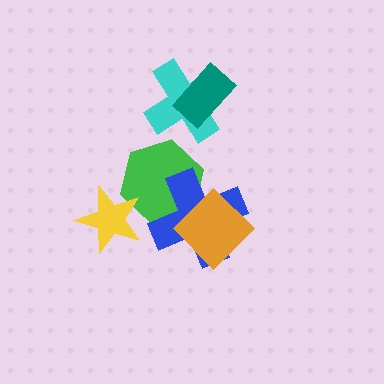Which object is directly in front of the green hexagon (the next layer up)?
The blue cross is directly in front of the green hexagon.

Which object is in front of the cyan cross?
The teal rectangle is in front of the cyan cross.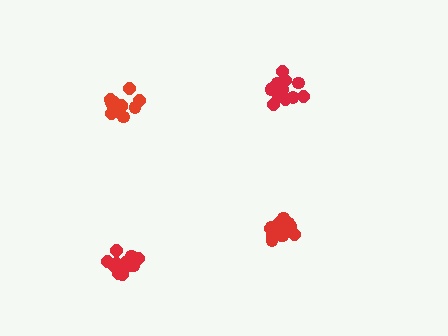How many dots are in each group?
Group 1: 15 dots, Group 2: 20 dots, Group 3: 16 dots, Group 4: 14 dots (65 total).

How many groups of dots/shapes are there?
There are 4 groups.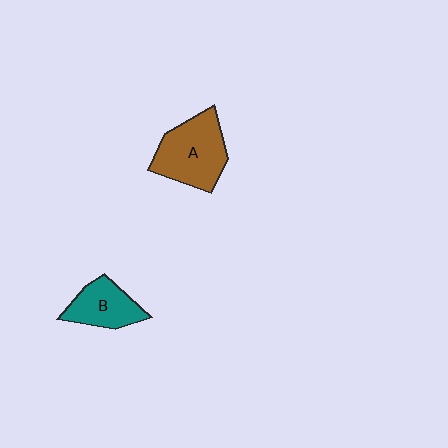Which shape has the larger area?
Shape A (brown).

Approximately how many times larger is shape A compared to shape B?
Approximately 1.5 times.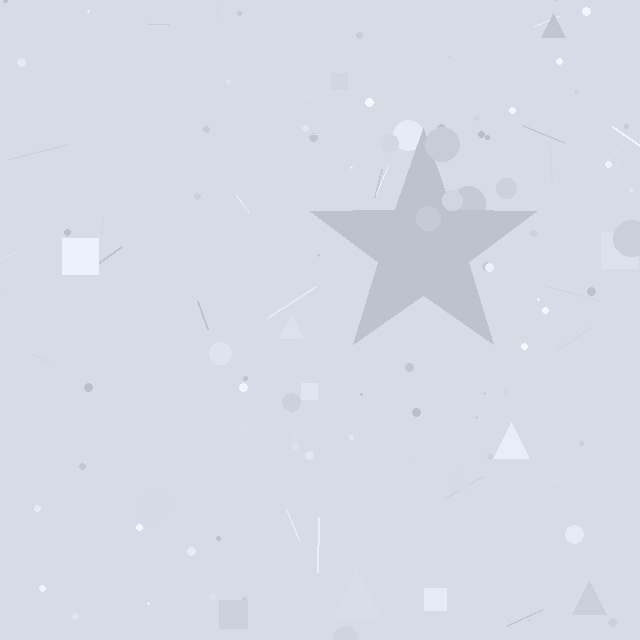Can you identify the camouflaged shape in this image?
The camouflaged shape is a star.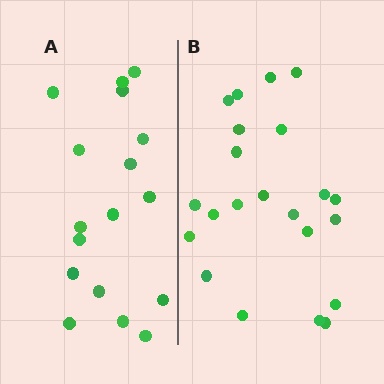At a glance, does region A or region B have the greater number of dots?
Region B (the right region) has more dots.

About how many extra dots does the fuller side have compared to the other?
Region B has about 5 more dots than region A.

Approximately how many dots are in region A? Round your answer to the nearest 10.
About 20 dots. (The exact count is 17, which rounds to 20.)